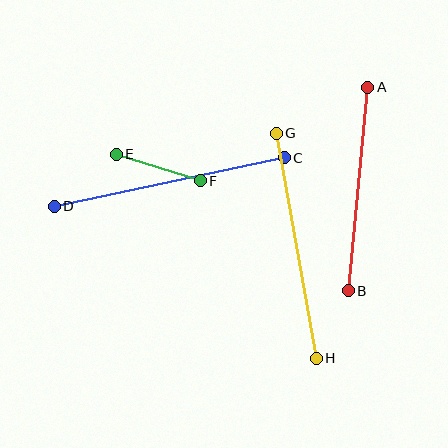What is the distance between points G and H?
The distance is approximately 228 pixels.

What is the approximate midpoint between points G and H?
The midpoint is at approximately (296, 246) pixels.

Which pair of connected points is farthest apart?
Points C and D are farthest apart.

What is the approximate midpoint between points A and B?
The midpoint is at approximately (358, 189) pixels.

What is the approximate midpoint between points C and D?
The midpoint is at approximately (169, 182) pixels.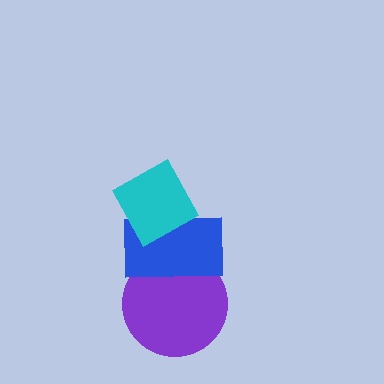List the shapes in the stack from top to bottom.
From top to bottom: the cyan diamond, the blue rectangle, the purple circle.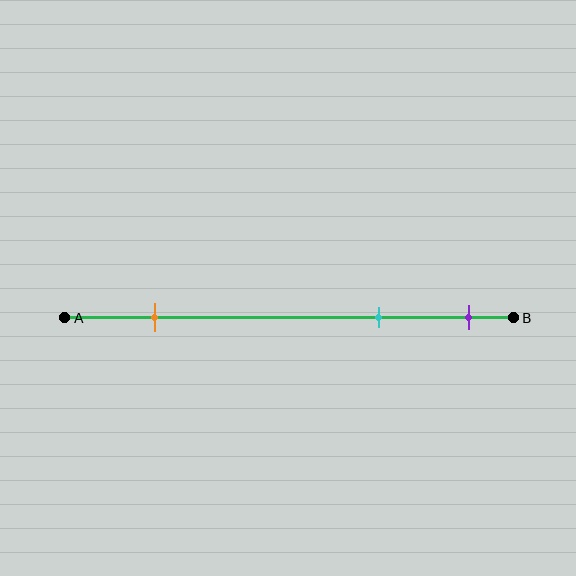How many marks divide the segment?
There are 3 marks dividing the segment.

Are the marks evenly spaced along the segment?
No, the marks are not evenly spaced.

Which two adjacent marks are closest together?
The cyan and purple marks are the closest adjacent pair.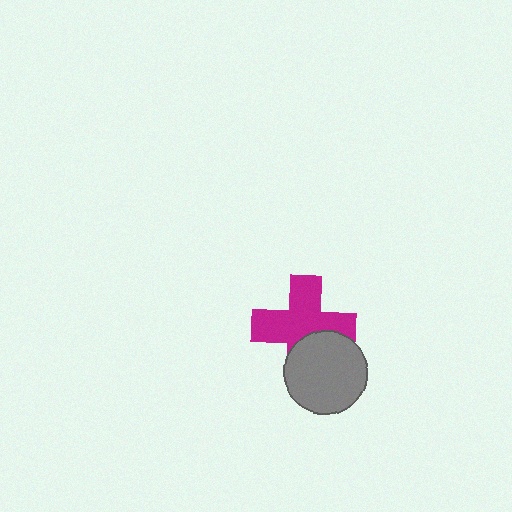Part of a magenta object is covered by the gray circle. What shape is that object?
It is a cross.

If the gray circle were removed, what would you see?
You would see the complete magenta cross.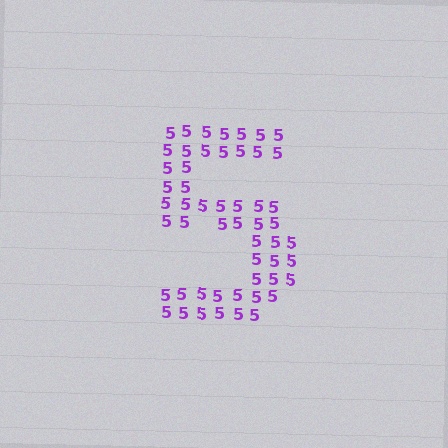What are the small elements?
The small elements are digit 5's.